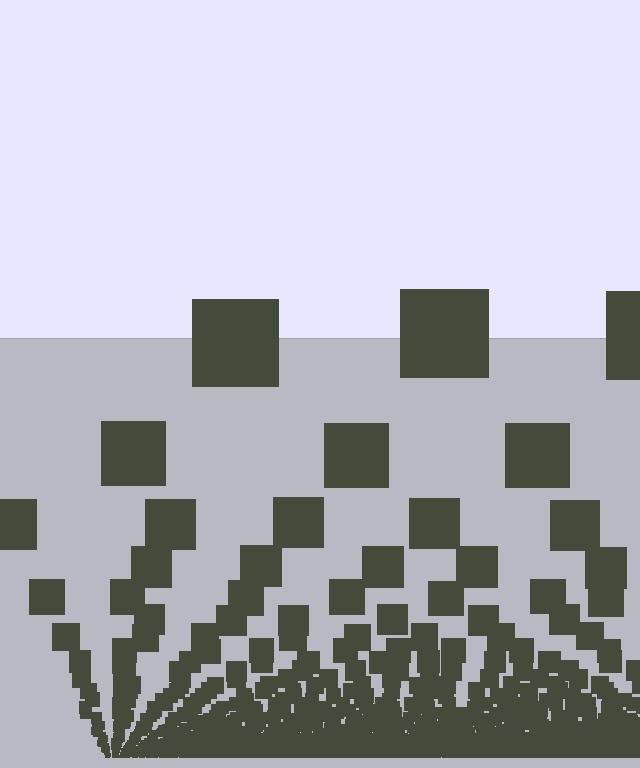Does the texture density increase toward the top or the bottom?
Density increases toward the bottom.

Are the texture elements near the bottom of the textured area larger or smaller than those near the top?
Smaller. The gradient is inverted — elements near the bottom are smaller and denser.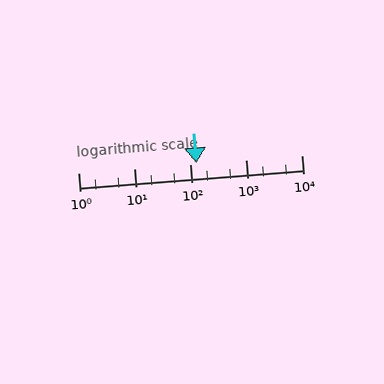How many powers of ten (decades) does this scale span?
The scale spans 4 decades, from 1 to 10000.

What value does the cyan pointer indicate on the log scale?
The pointer indicates approximately 130.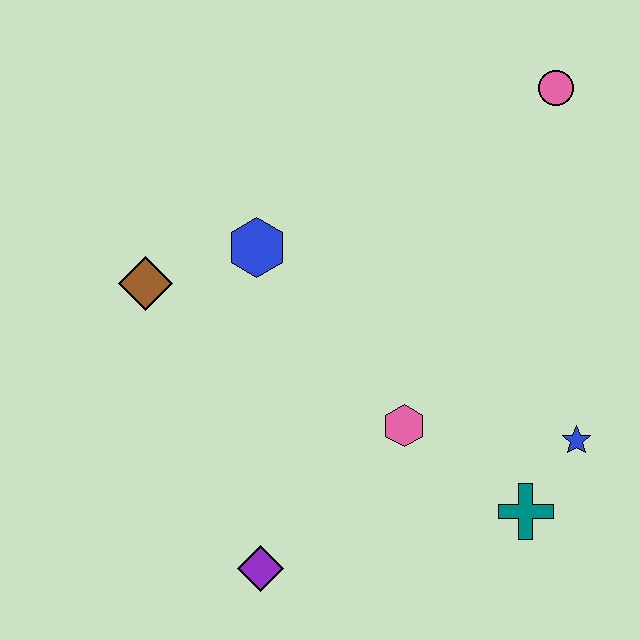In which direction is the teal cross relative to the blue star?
The teal cross is below the blue star.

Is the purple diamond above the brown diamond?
No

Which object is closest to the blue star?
The teal cross is closest to the blue star.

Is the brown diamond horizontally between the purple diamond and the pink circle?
No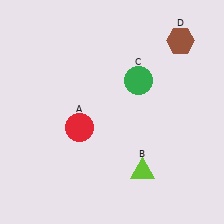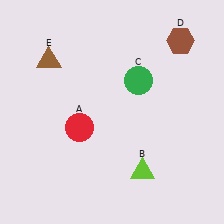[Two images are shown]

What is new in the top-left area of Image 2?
A brown triangle (E) was added in the top-left area of Image 2.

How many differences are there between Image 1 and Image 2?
There is 1 difference between the two images.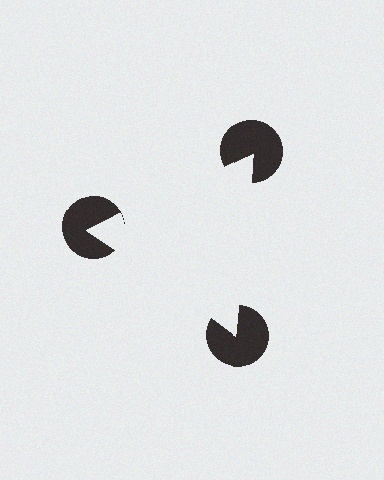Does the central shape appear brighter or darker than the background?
It typically appears slightly brighter than the background, even though no actual brightness change is drawn.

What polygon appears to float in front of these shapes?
An illusory triangle — its edges are inferred from the aligned wedge cuts in the pac-man discs, not physically drawn.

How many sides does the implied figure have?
3 sides.